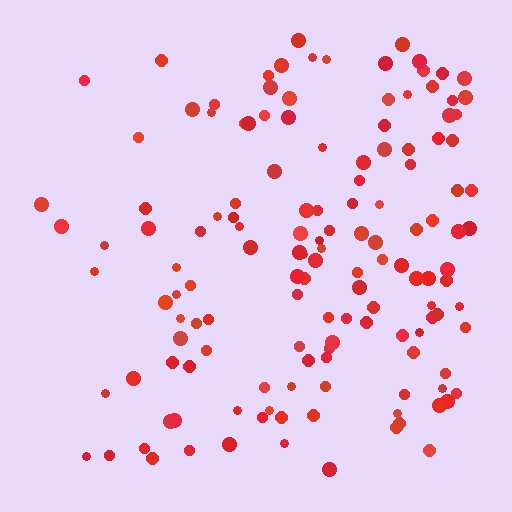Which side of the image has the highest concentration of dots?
The right.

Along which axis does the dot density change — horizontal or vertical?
Horizontal.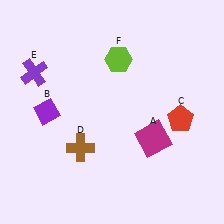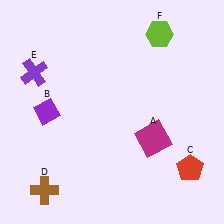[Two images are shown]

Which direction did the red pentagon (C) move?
The red pentagon (C) moved down.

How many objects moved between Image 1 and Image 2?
3 objects moved between the two images.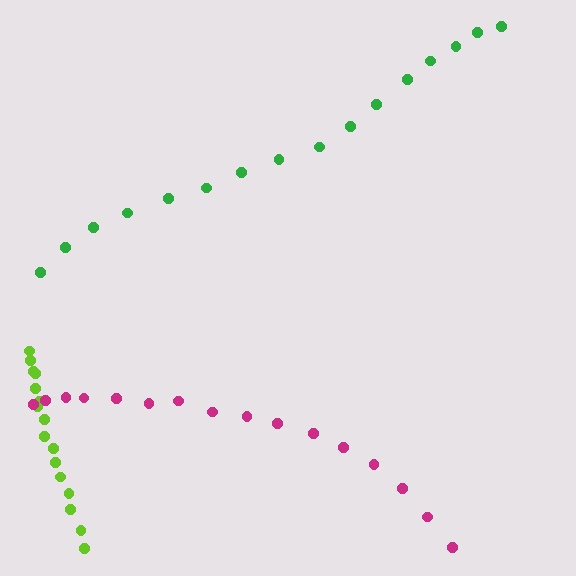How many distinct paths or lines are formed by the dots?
There are 3 distinct paths.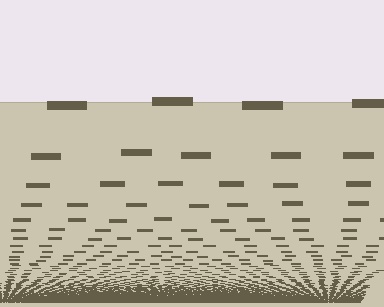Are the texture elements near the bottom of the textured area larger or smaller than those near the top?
Smaller. The gradient is inverted — elements near the bottom are smaller and denser.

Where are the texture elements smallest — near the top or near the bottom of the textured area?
Near the bottom.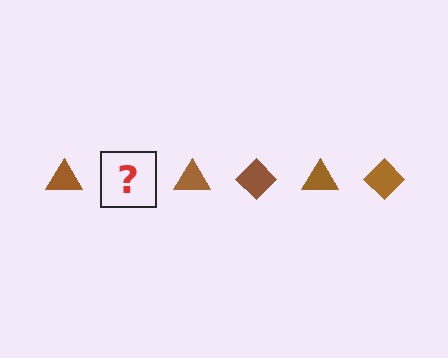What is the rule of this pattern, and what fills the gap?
The rule is that the pattern cycles through triangle, diamond shapes in brown. The gap should be filled with a brown diamond.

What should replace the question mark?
The question mark should be replaced with a brown diamond.